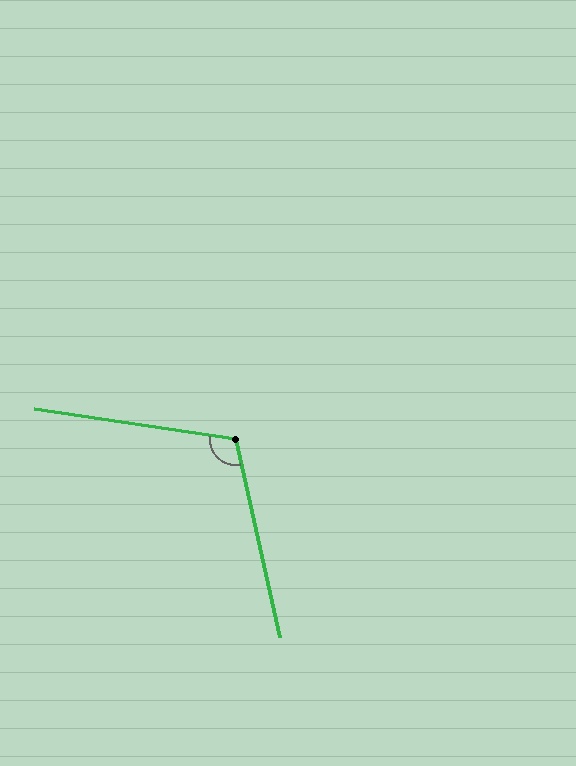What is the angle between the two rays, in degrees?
Approximately 111 degrees.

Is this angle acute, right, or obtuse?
It is obtuse.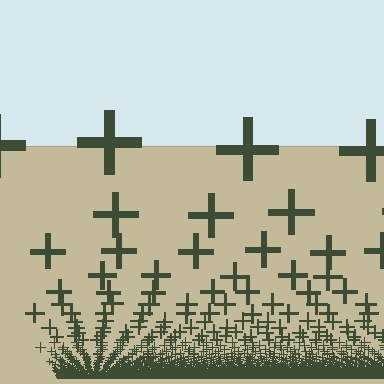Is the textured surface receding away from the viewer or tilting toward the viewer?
The surface appears to tilt toward the viewer. Texture elements get larger and sparser toward the top.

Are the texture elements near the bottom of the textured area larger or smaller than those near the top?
Smaller. The gradient is inverted — elements near the bottom are smaller and denser.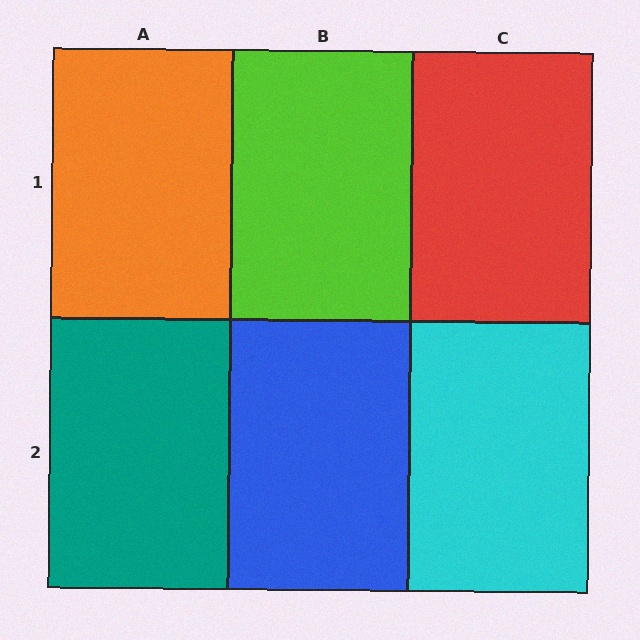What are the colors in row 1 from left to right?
Orange, lime, red.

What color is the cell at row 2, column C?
Cyan.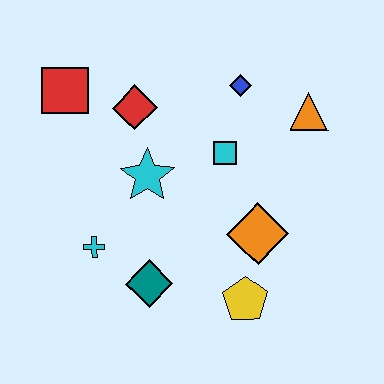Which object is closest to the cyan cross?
The teal diamond is closest to the cyan cross.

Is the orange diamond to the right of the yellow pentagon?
Yes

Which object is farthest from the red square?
The yellow pentagon is farthest from the red square.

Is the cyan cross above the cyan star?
No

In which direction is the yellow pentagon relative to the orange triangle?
The yellow pentagon is below the orange triangle.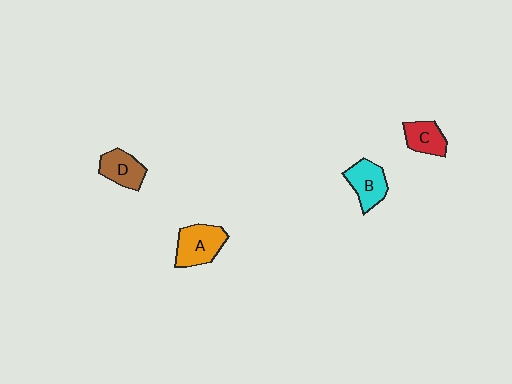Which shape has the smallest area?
Shape C (red).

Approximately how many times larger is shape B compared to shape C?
Approximately 1.2 times.